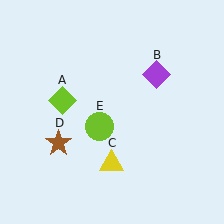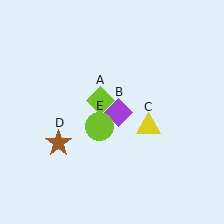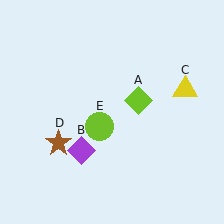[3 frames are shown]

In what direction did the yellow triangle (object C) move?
The yellow triangle (object C) moved up and to the right.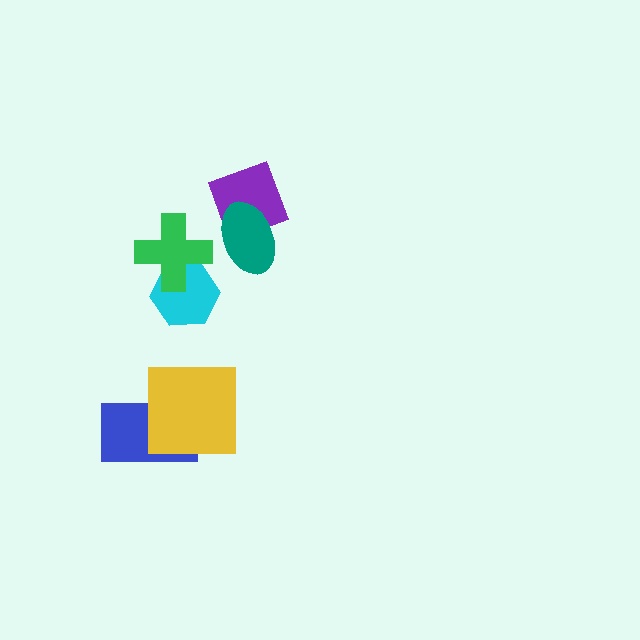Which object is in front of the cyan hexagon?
The green cross is in front of the cyan hexagon.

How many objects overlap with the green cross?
1 object overlaps with the green cross.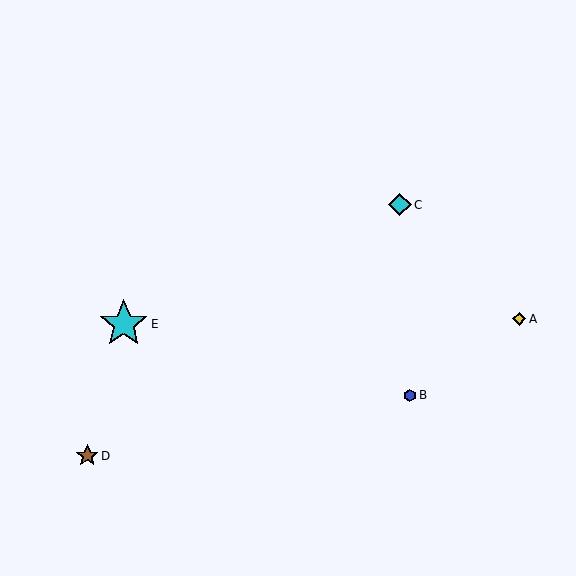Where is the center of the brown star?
The center of the brown star is at (87, 456).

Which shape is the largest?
The cyan star (labeled E) is the largest.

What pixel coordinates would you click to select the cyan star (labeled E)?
Click at (124, 324) to select the cyan star E.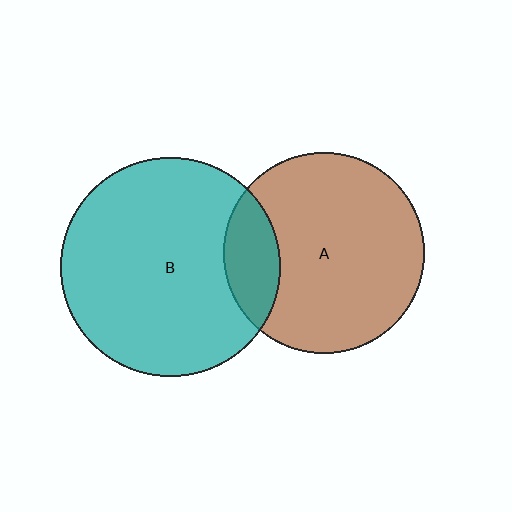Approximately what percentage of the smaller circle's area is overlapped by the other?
Approximately 15%.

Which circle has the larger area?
Circle B (teal).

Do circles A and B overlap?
Yes.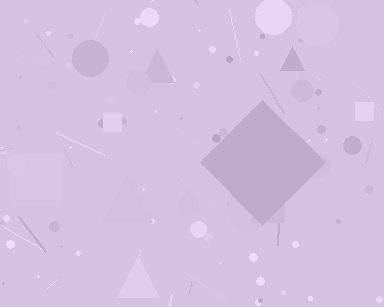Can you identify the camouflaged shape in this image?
The camouflaged shape is a diamond.